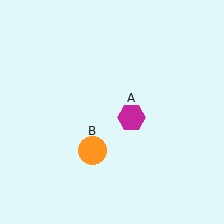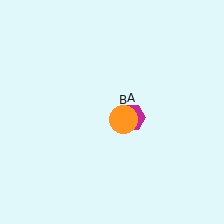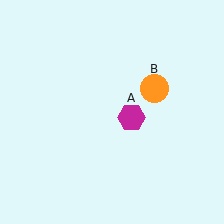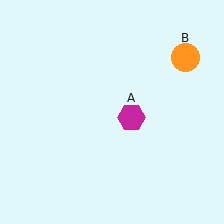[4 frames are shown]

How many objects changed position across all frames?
1 object changed position: orange circle (object B).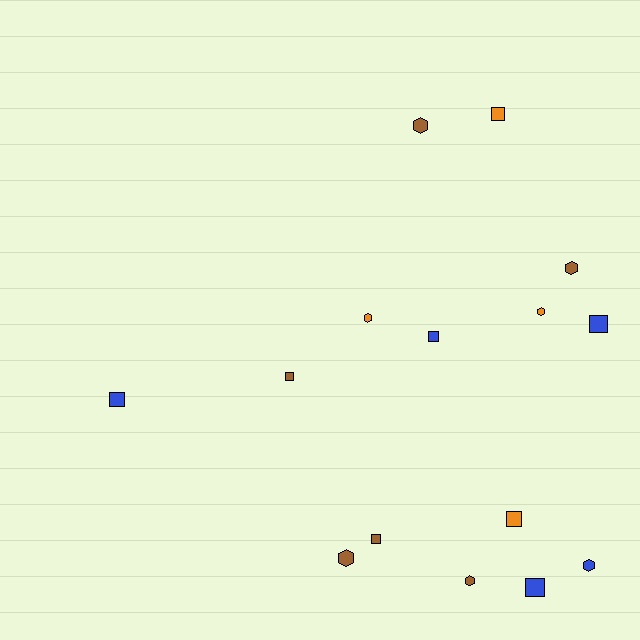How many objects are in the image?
There are 15 objects.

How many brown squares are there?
There are 2 brown squares.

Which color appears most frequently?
Brown, with 6 objects.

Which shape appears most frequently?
Square, with 8 objects.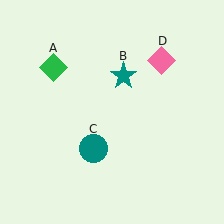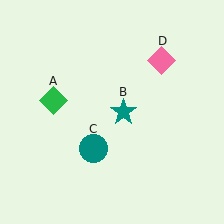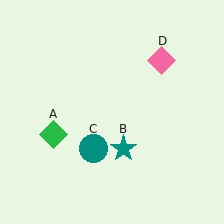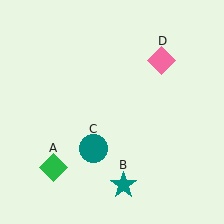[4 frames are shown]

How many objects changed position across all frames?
2 objects changed position: green diamond (object A), teal star (object B).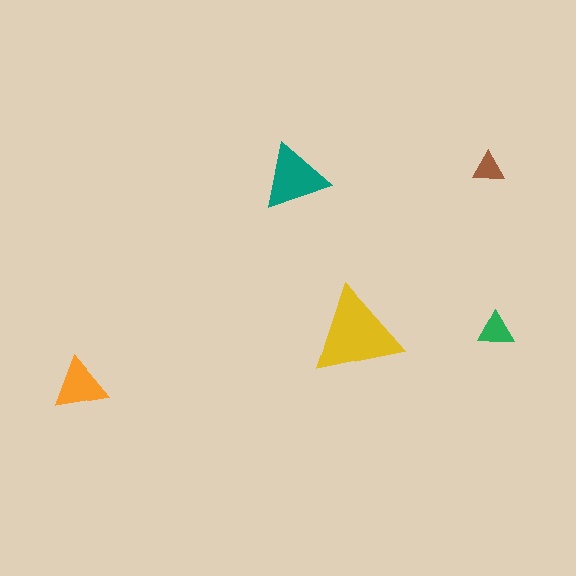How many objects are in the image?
There are 5 objects in the image.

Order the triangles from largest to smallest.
the yellow one, the teal one, the orange one, the green one, the brown one.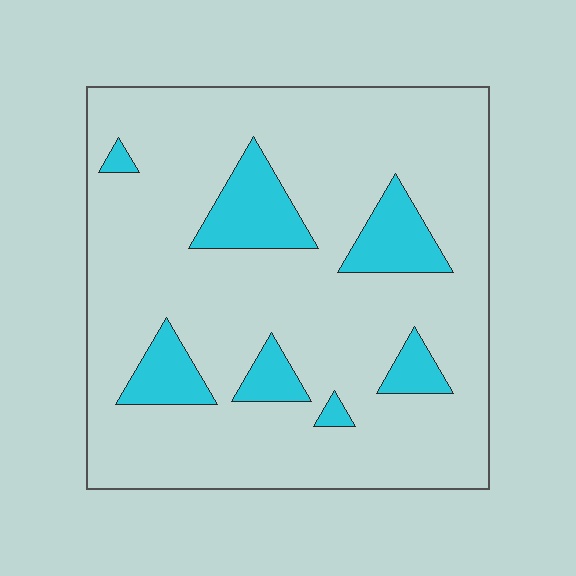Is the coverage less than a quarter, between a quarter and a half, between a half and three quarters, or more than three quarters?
Less than a quarter.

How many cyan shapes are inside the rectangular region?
7.